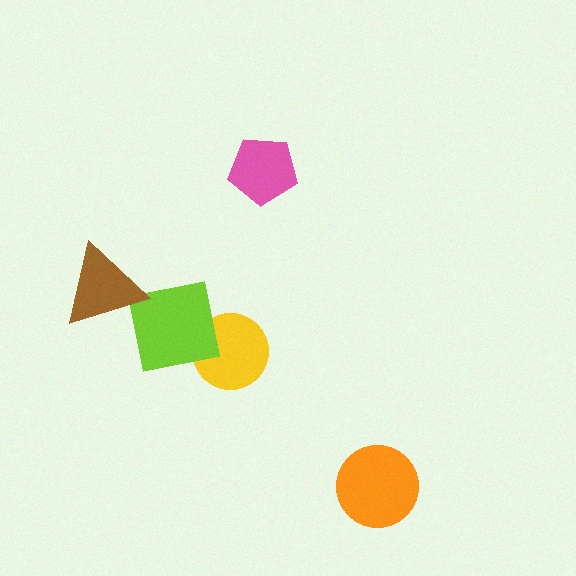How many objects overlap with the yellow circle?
1 object overlaps with the yellow circle.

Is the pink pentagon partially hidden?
No, no other shape covers it.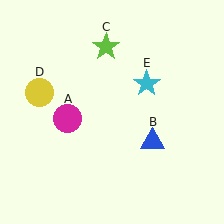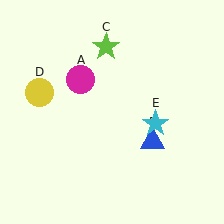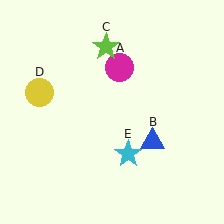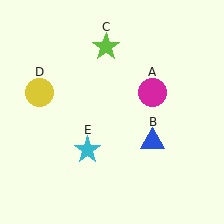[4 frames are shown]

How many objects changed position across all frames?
2 objects changed position: magenta circle (object A), cyan star (object E).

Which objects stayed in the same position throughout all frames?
Blue triangle (object B) and lime star (object C) and yellow circle (object D) remained stationary.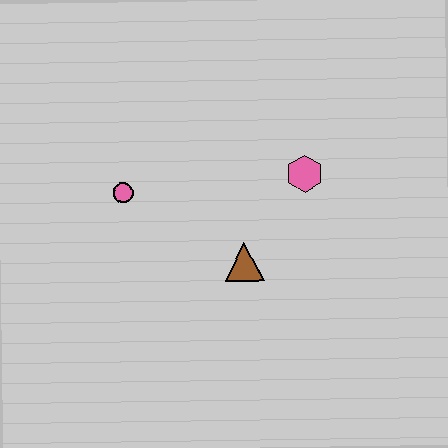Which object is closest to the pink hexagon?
The brown triangle is closest to the pink hexagon.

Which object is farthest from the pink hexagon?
The pink circle is farthest from the pink hexagon.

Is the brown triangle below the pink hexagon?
Yes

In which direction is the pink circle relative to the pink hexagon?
The pink circle is to the left of the pink hexagon.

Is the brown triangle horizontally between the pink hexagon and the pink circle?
Yes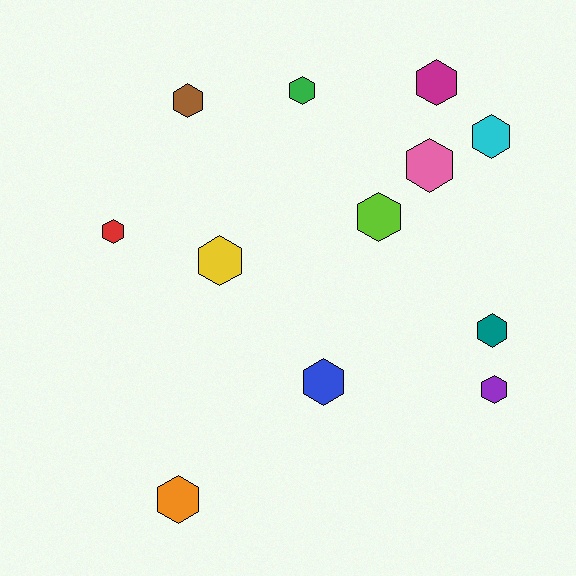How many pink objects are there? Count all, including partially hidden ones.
There is 1 pink object.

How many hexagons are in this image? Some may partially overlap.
There are 12 hexagons.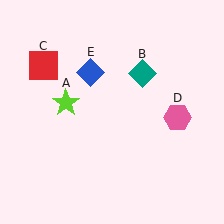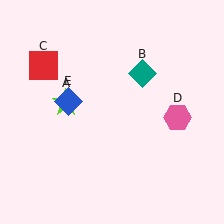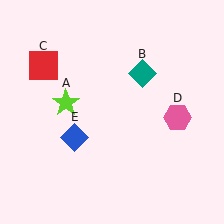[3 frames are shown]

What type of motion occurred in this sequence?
The blue diamond (object E) rotated counterclockwise around the center of the scene.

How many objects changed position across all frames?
1 object changed position: blue diamond (object E).